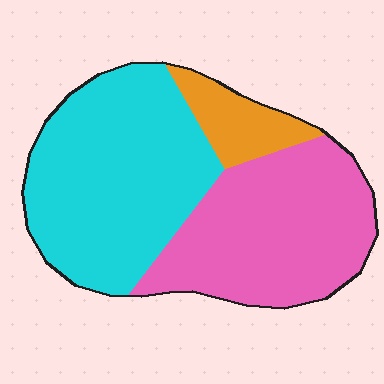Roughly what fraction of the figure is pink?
Pink covers around 40% of the figure.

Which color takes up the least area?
Orange, at roughly 10%.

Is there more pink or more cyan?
Cyan.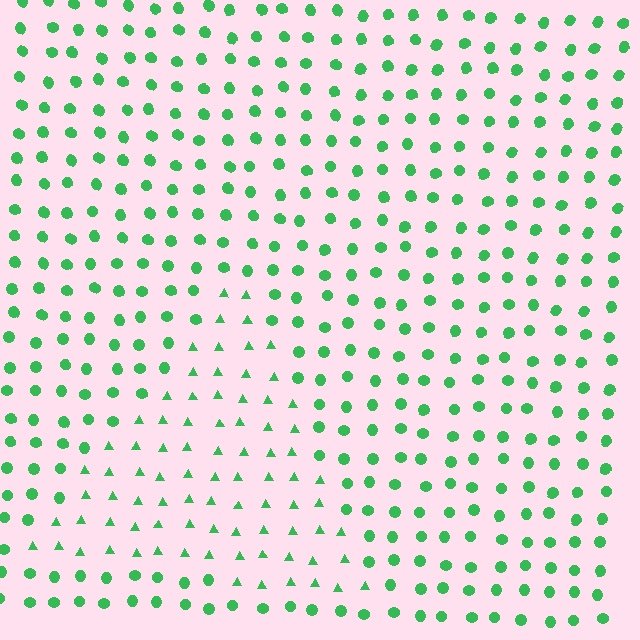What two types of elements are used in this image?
The image uses triangles inside the triangle region and circles outside it.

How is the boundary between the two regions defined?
The boundary is defined by a change in element shape: triangles inside vs. circles outside. All elements share the same color and spacing.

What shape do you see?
I see a triangle.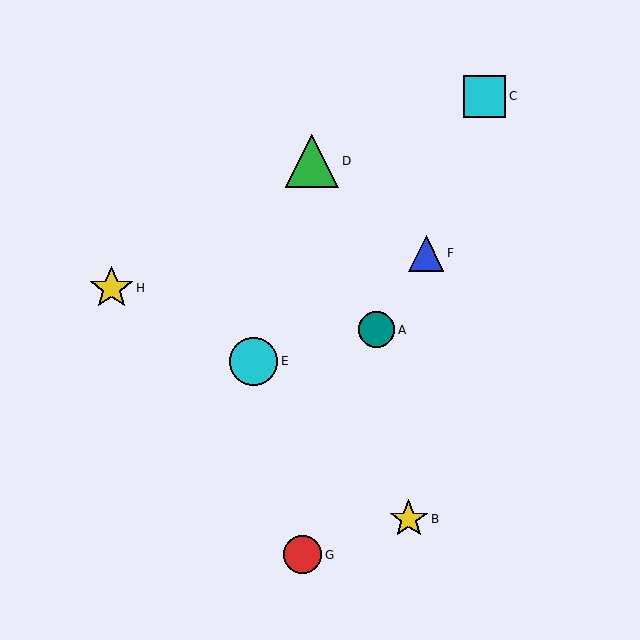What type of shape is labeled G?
Shape G is a red circle.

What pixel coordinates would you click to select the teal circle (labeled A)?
Click at (377, 330) to select the teal circle A.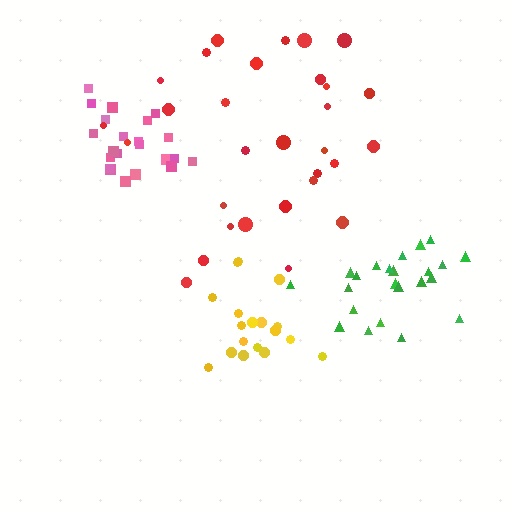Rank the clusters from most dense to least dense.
yellow, pink, green, red.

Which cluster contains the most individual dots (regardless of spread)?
Red (31).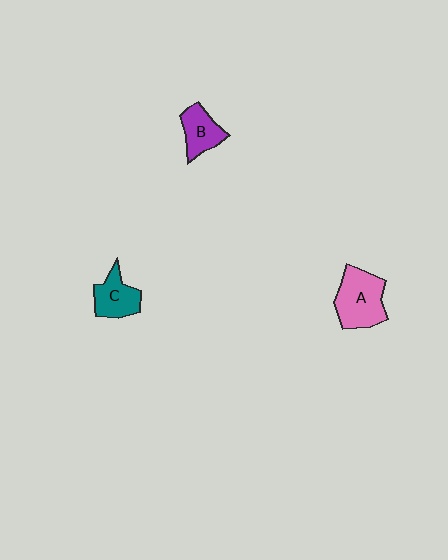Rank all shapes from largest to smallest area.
From largest to smallest: A (pink), C (teal), B (purple).